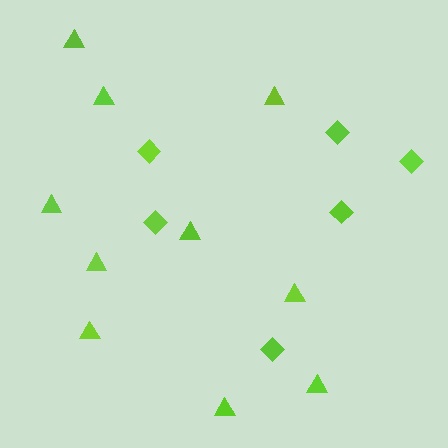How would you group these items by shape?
There are 2 groups: one group of diamonds (6) and one group of triangles (10).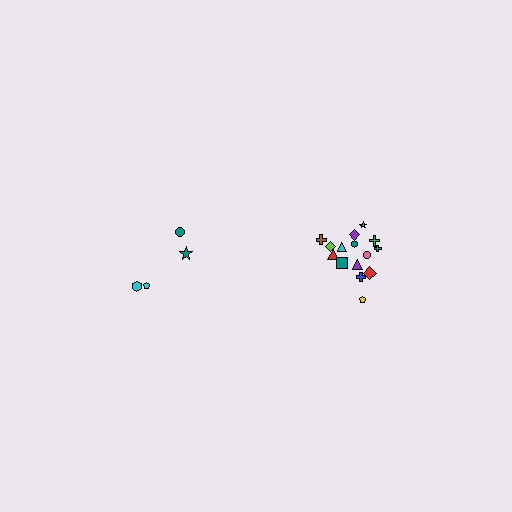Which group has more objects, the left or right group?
The right group.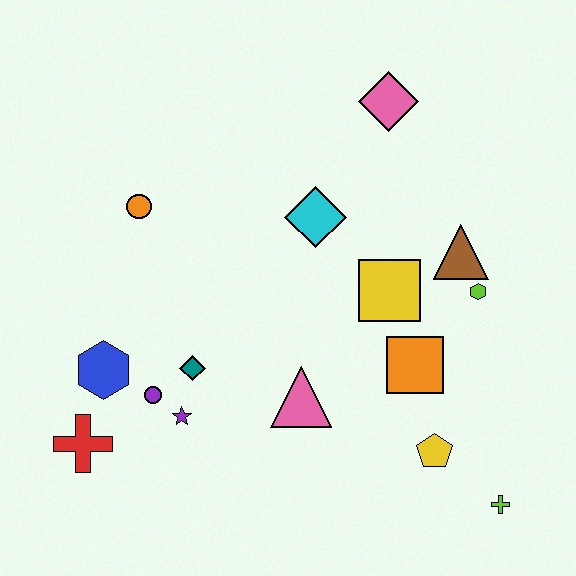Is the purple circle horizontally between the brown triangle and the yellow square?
No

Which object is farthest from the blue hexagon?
The lime cross is farthest from the blue hexagon.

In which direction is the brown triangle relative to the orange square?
The brown triangle is above the orange square.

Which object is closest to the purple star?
The purple circle is closest to the purple star.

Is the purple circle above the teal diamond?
No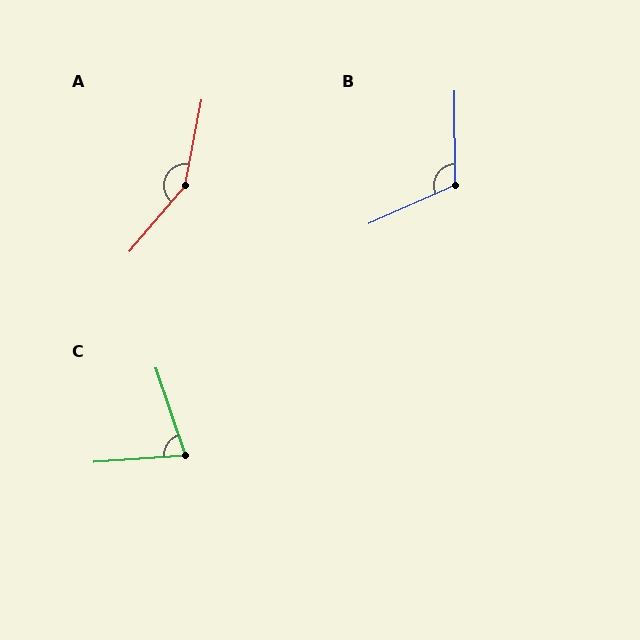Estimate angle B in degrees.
Approximately 114 degrees.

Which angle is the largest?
A, at approximately 150 degrees.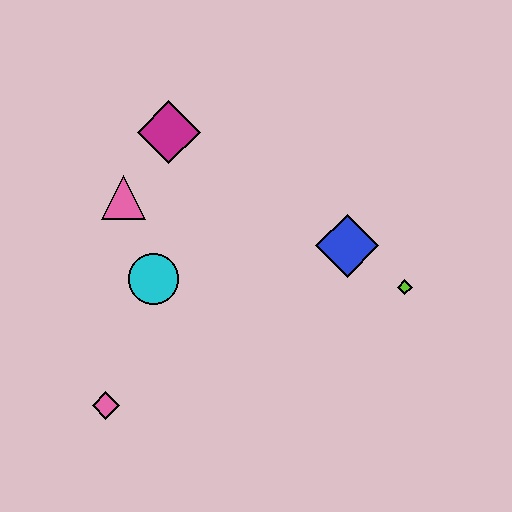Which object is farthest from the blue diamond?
The pink diamond is farthest from the blue diamond.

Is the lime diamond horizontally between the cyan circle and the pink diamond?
No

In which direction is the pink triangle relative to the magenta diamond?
The pink triangle is below the magenta diamond.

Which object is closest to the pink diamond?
The cyan circle is closest to the pink diamond.